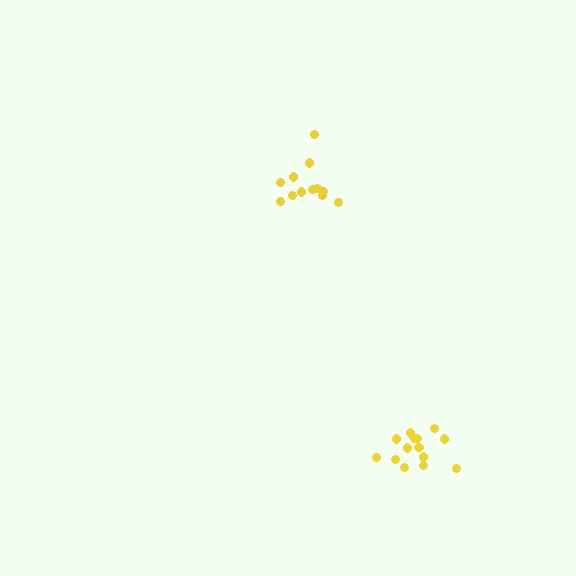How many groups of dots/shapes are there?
There are 2 groups.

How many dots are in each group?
Group 1: 12 dots, Group 2: 14 dots (26 total).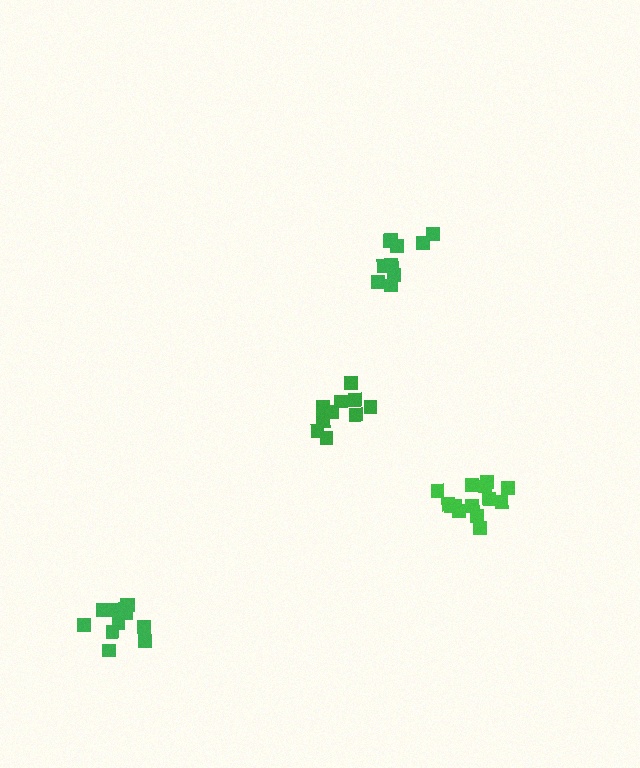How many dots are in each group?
Group 1: 14 dots, Group 2: 10 dots, Group 3: 10 dots, Group 4: 11 dots (45 total).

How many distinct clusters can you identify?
There are 4 distinct clusters.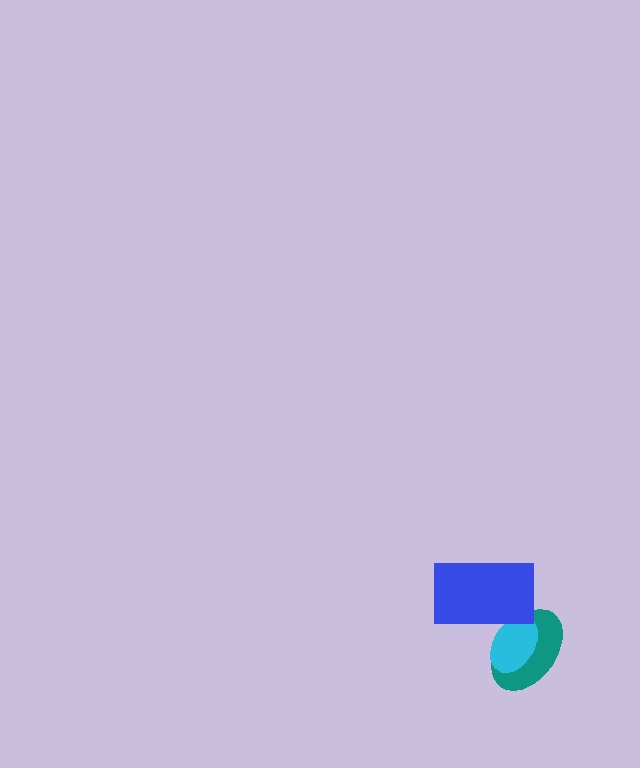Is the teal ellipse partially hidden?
Yes, it is partially covered by another shape.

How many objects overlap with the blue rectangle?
2 objects overlap with the blue rectangle.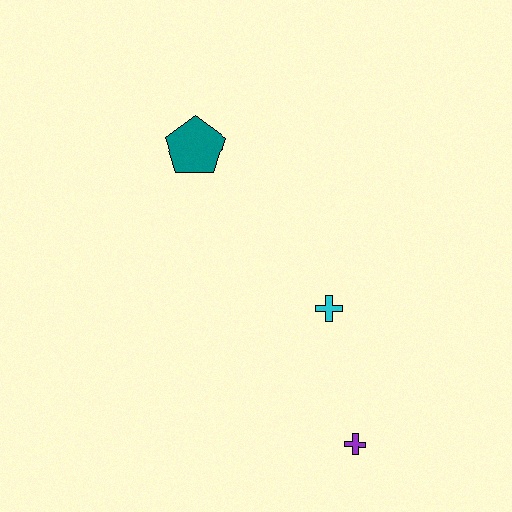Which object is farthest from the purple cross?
The teal pentagon is farthest from the purple cross.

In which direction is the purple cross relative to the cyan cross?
The purple cross is below the cyan cross.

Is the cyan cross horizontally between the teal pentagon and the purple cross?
Yes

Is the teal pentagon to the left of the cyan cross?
Yes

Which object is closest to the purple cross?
The cyan cross is closest to the purple cross.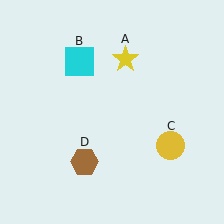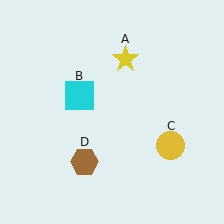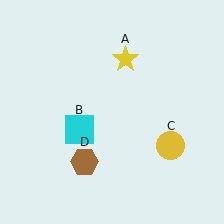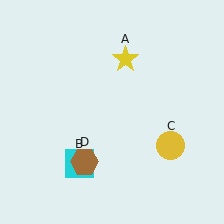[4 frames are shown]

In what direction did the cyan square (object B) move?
The cyan square (object B) moved down.